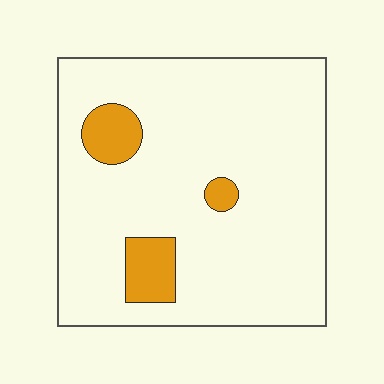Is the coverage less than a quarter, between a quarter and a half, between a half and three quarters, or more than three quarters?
Less than a quarter.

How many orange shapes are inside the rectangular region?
3.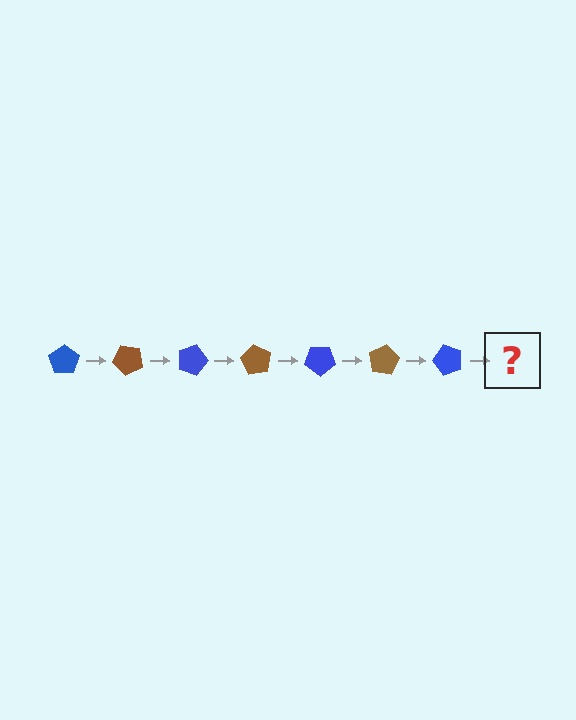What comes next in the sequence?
The next element should be a brown pentagon, rotated 315 degrees from the start.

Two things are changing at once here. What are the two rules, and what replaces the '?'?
The two rules are that it rotates 45 degrees each step and the color cycles through blue and brown. The '?' should be a brown pentagon, rotated 315 degrees from the start.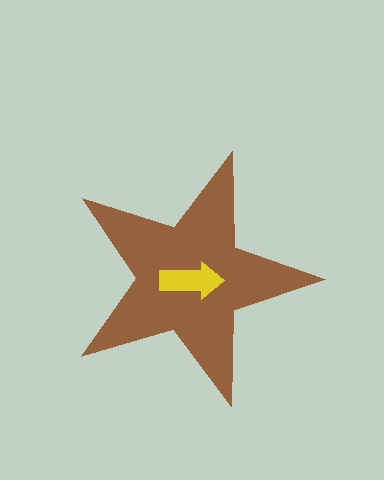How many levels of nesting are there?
2.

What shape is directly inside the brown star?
The yellow arrow.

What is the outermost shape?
The brown star.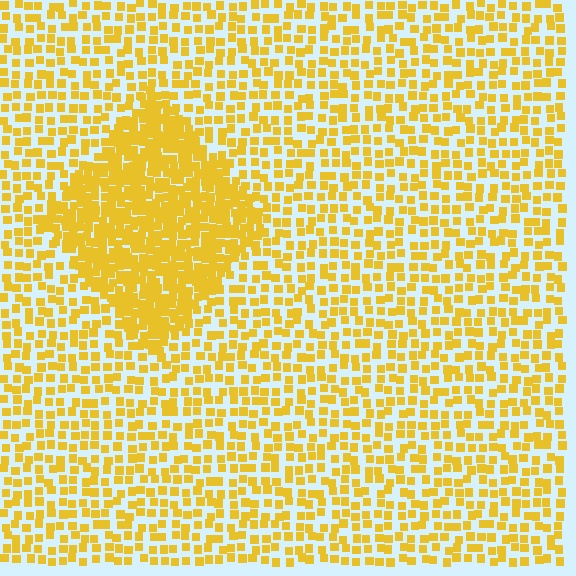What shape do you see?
I see a diamond.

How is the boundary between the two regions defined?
The boundary is defined by a change in element density (approximately 2.2x ratio). All elements are the same color, size, and shape.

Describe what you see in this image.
The image contains small yellow elements arranged at two different densities. A diamond-shaped region is visible where the elements are more densely packed than the surrounding area.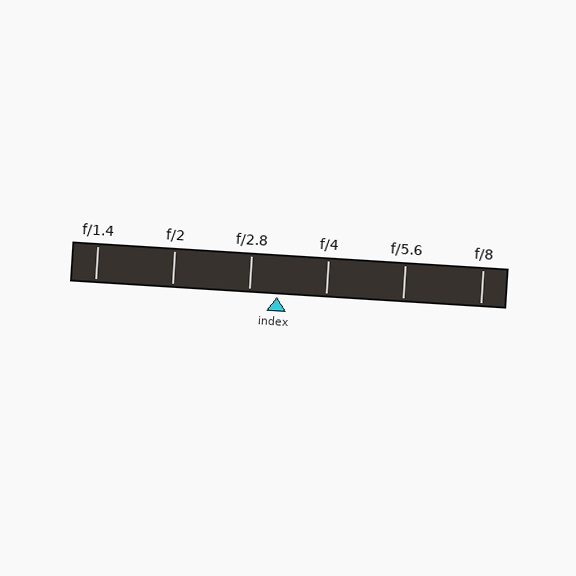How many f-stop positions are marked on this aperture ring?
There are 6 f-stop positions marked.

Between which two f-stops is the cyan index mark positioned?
The index mark is between f/2.8 and f/4.